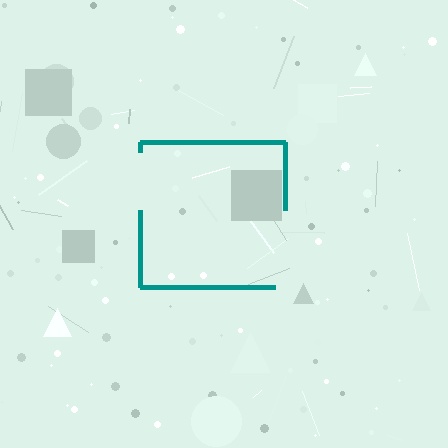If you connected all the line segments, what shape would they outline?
They would outline a square.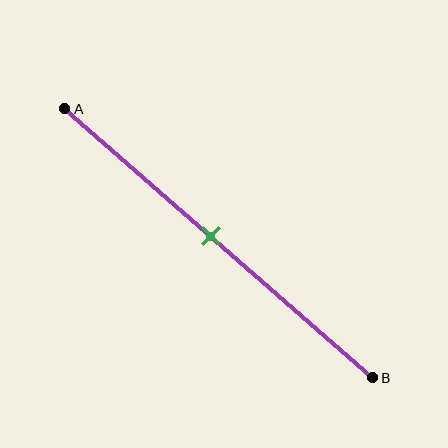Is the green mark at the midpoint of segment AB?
Yes, the mark is approximately at the midpoint.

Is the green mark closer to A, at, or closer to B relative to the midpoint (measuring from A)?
The green mark is approximately at the midpoint of segment AB.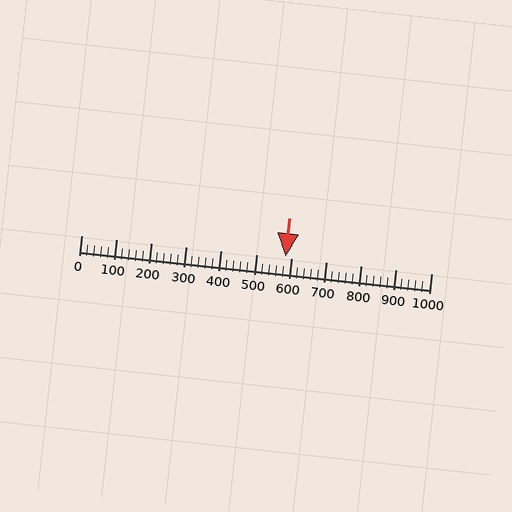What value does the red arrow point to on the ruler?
The red arrow points to approximately 584.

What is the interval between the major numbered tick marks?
The major tick marks are spaced 100 units apart.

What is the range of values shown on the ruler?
The ruler shows values from 0 to 1000.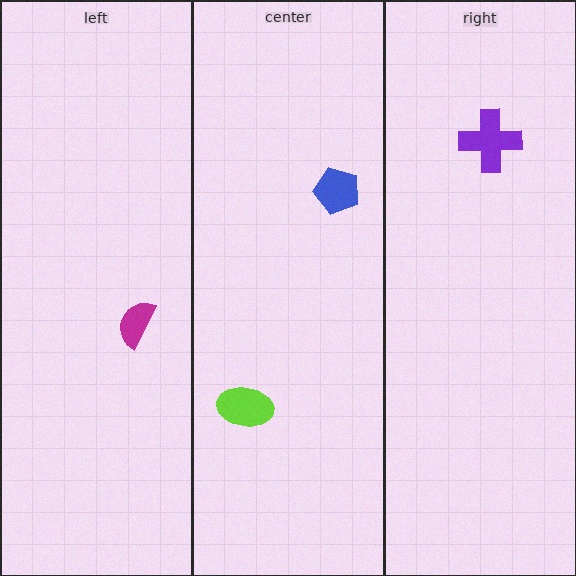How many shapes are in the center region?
2.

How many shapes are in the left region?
1.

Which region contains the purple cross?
The right region.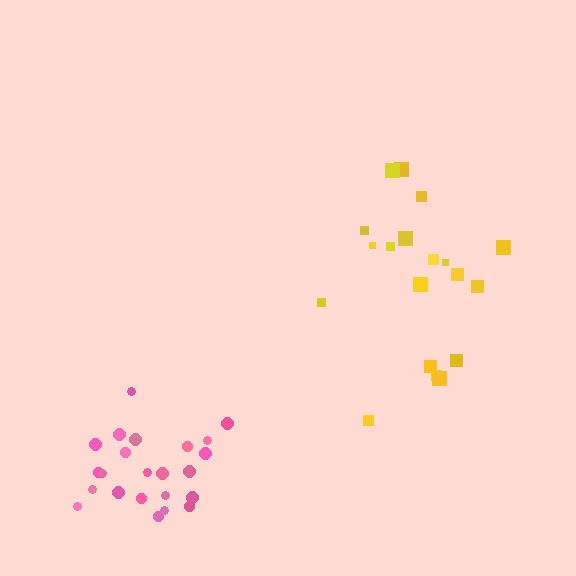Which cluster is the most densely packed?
Pink.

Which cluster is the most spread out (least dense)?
Yellow.